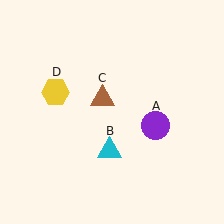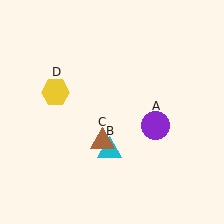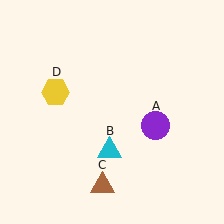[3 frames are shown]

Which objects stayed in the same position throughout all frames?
Purple circle (object A) and cyan triangle (object B) and yellow hexagon (object D) remained stationary.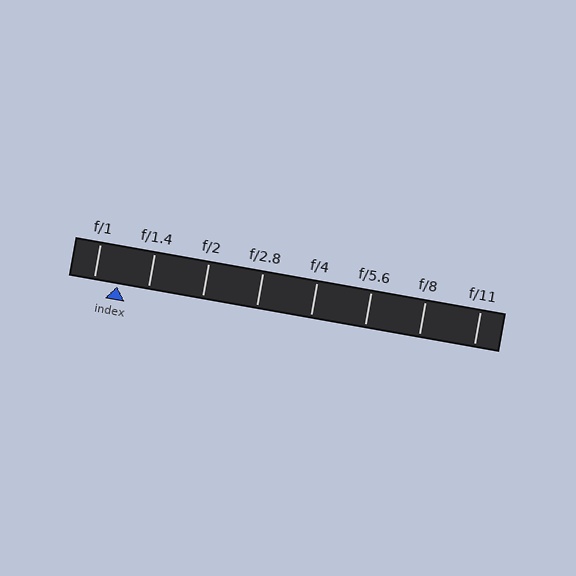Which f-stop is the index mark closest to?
The index mark is closest to f/1.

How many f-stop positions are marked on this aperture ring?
There are 8 f-stop positions marked.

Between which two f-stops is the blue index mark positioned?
The index mark is between f/1 and f/1.4.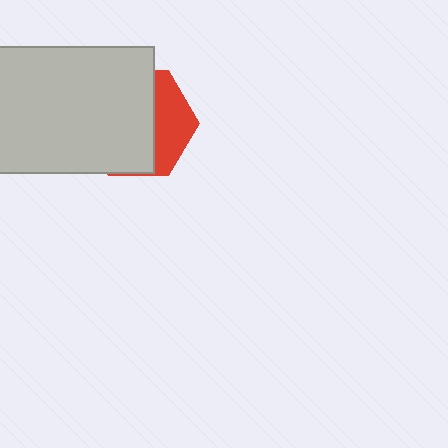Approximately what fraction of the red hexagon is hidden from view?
Roughly 67% of the red hexagon is hidden behind the light gray rectangle.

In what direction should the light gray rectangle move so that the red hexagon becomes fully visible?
The light gray rectangle should move left. That is the shortest direction to clear the overlap and leave the red hexagon fully visible.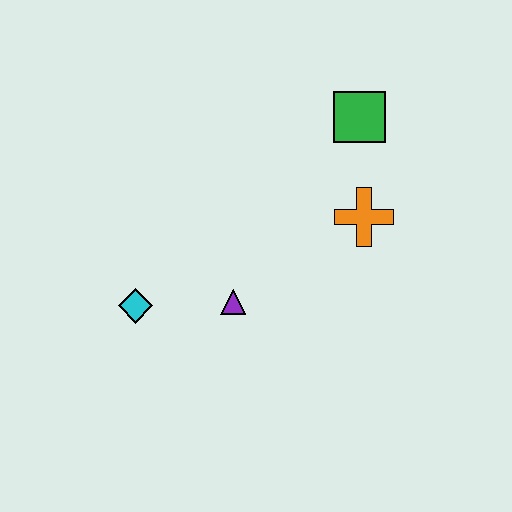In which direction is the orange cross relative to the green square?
The orange cross is below the green square.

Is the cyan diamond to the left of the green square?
Yes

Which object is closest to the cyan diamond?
The purple triangle is closest to the cyan diamond.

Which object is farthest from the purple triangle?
The green square is farthest from the purple triangle.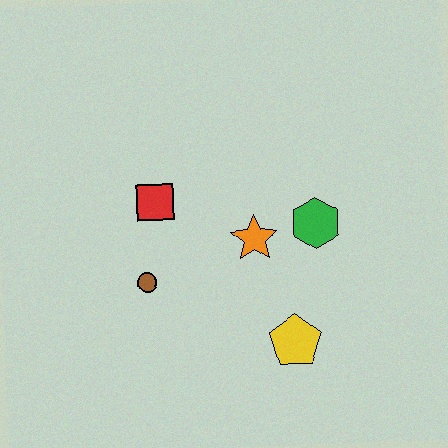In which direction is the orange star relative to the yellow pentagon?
The orange star is above the yellow pentagon.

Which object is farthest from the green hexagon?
The brown circle is farthest from the green hexagon.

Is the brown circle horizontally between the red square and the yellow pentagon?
No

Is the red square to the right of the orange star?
No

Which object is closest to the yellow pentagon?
The orange star is closest to the yellow pentagon.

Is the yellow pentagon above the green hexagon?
No